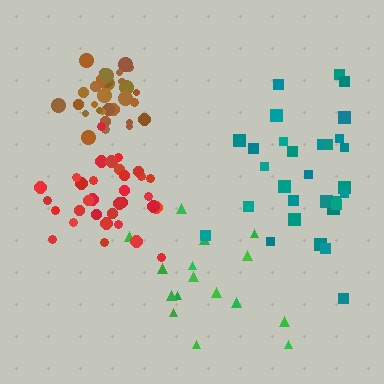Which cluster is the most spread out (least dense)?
Teal.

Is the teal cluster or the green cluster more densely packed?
Green.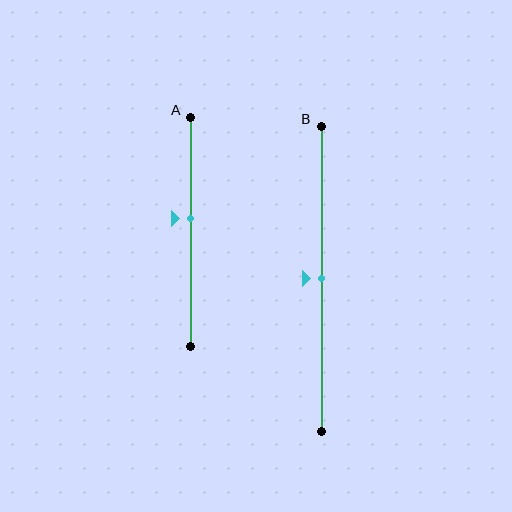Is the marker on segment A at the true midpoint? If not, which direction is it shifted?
No, the marker on segment A is shifted upward by about 6% of the segment length.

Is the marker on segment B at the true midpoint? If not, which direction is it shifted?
Yes, the marker on segment B is at the true midpoint.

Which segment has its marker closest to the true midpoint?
Segment B has its marker closest to the true midpoint.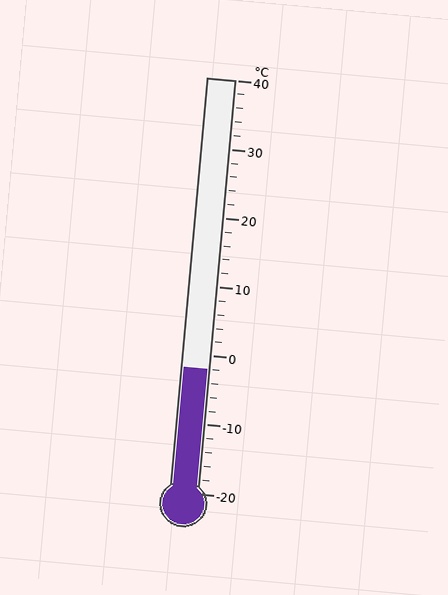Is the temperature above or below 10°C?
The temperature is below 10°C.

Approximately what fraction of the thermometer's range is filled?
The thermometer is filled to approximately 30% of its range.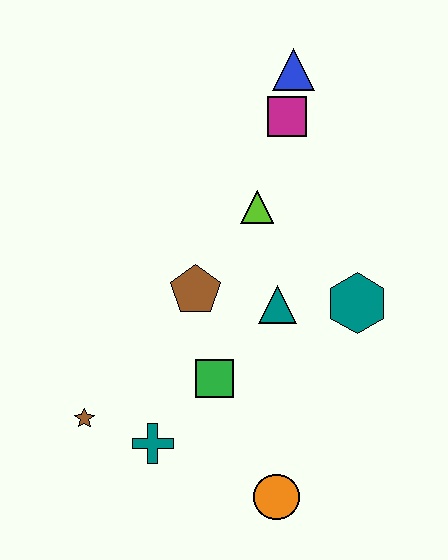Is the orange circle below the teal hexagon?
Yes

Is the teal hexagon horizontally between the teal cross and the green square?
No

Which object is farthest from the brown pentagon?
The blue triangle is farthest from the brown pentagon.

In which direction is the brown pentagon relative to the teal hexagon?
The brown pentagon is to the left of the teal hexagon.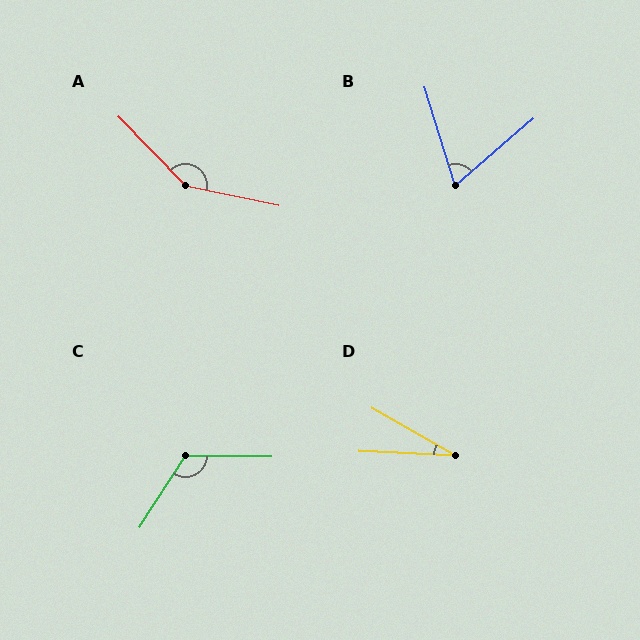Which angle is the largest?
A, at approximately 146 degrees.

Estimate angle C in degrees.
Approximately 122 degrees.